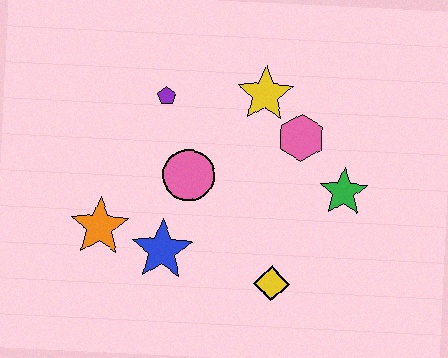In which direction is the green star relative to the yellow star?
The green star is below the yellow star.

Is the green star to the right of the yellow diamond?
Yes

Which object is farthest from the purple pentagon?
The yellow diamond is farthest from the purple pentagon.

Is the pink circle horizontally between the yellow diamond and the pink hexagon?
No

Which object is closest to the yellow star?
The pink hexagon is closest to the yellow star.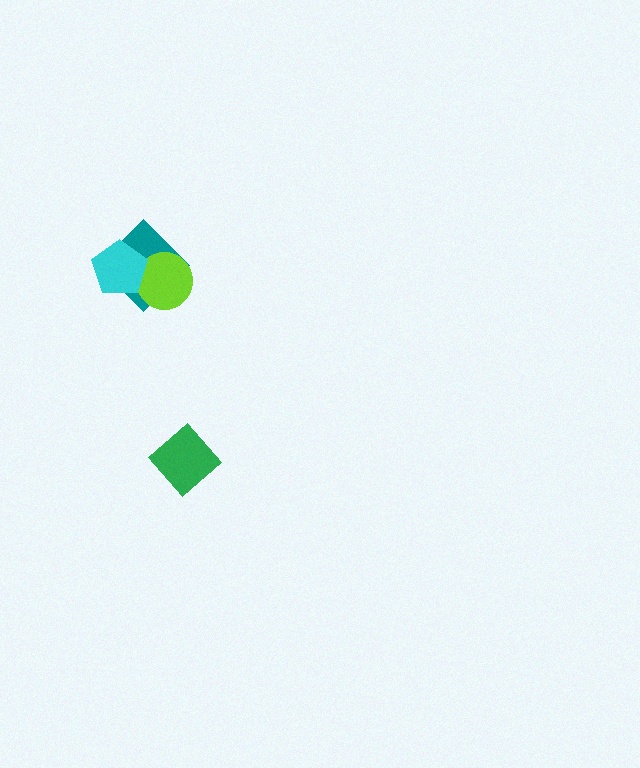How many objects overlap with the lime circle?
2 objects overlap with the lime circle.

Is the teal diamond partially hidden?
Yes, it is partially covered by another shape.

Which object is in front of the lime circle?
The cyan pentagon is in front of the lime circle.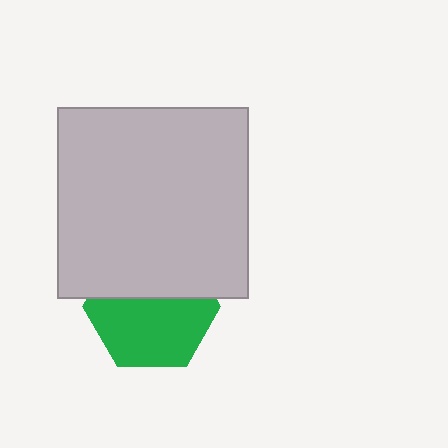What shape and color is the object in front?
The object in front is a light gray square.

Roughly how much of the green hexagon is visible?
About half of it is visible (roughly 58%).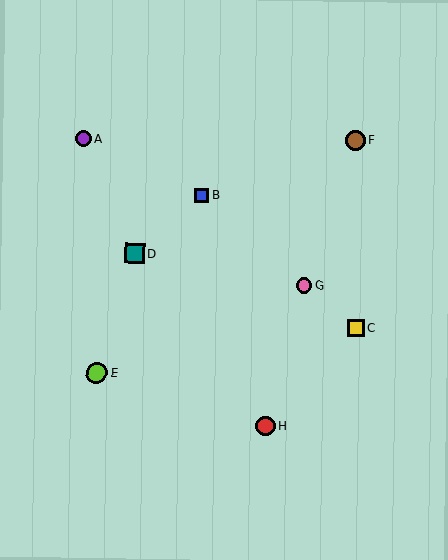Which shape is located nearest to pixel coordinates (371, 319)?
The yellow square (labeled C) at (356, 328) is nearest to that location.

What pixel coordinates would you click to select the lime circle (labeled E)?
Click at (97, 373) to select the lime circle E.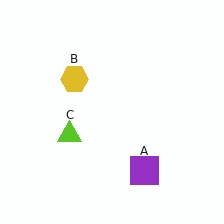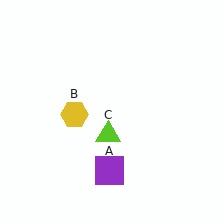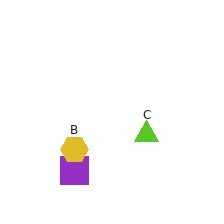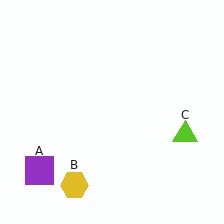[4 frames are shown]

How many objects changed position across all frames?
3 objects changed position: purple square (object A), yellow hexagon (object B), lime triangle (object C).